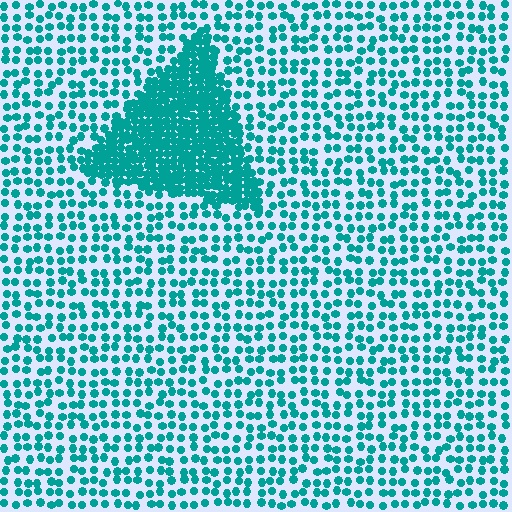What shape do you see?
I see a triangle.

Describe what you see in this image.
The image contains small teal elements arranged at two different densities. A triangle-shaped region is visible where the elements are more densely packed than the surrounding area.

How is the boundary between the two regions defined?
The boundary is defined by a change in element density (approximately 2.8x ratio). All elements are the same color, size, and shape.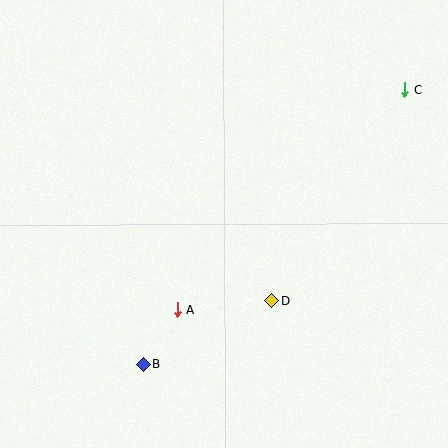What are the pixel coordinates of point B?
Point B is at (143, 365).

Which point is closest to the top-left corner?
Point A is closest to the top-left corner.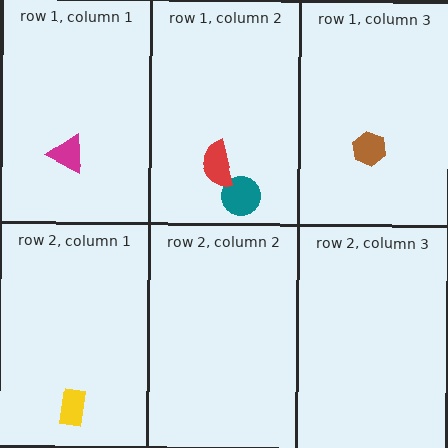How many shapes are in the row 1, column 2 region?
2.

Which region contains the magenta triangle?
The row 1, column 1 region.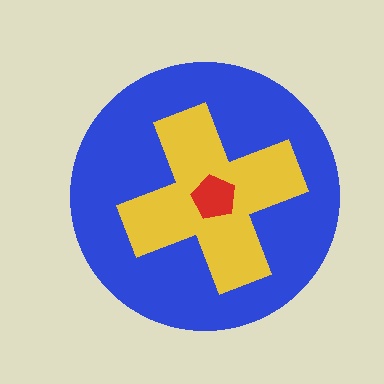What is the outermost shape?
The blue circle.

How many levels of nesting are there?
3.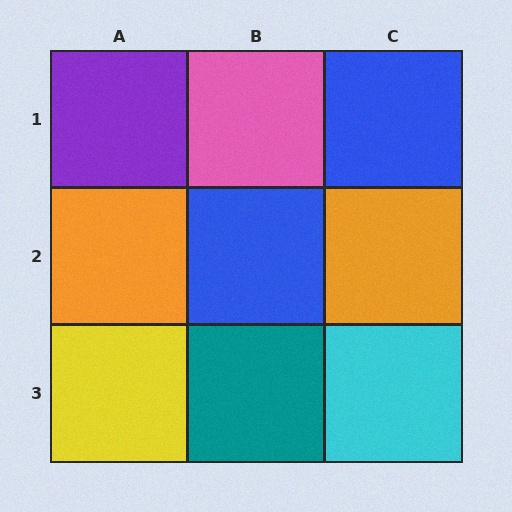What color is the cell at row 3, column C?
Cyan.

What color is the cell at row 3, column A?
Yellow.